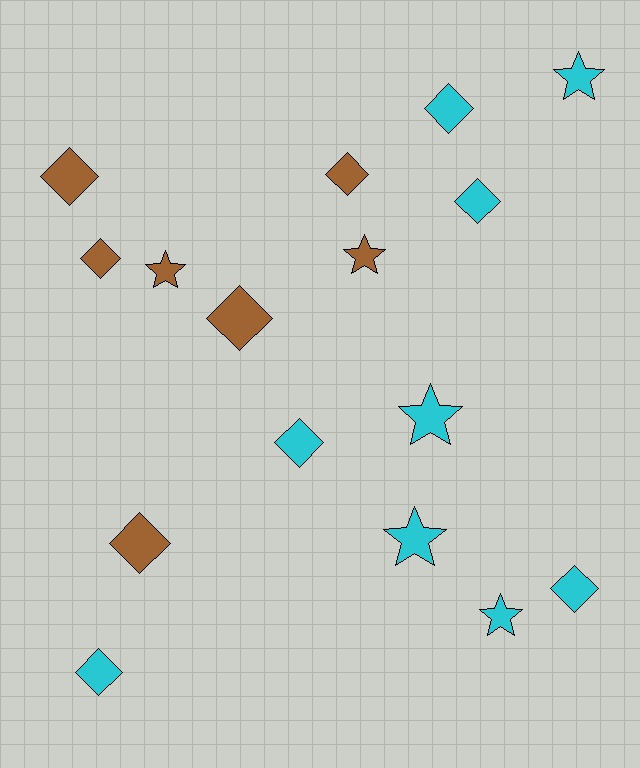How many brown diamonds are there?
There are 5 brown diamonds.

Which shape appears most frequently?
Diamond, with 10 objects.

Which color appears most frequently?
Cyan, with 9 objects.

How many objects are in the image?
There are 16 objects.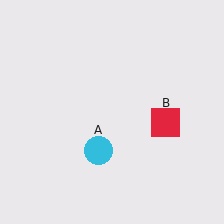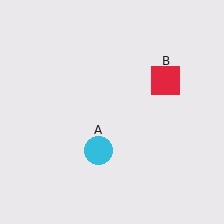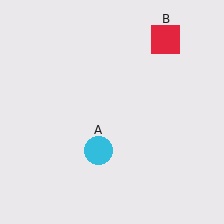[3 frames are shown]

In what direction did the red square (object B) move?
The red square (object B) moved up.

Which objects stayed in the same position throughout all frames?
Cyan circle (object A) remained stationary.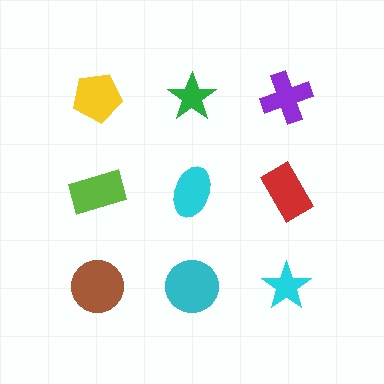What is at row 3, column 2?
A cyan circle.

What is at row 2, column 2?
A cyan ellipse.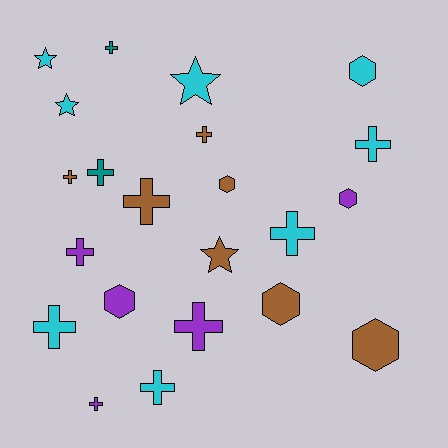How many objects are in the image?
There are 22 objects.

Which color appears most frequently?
Cyan, with 8 objects.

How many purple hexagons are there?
There are 2 purple hexagons.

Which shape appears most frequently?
Cross, with 12 objects.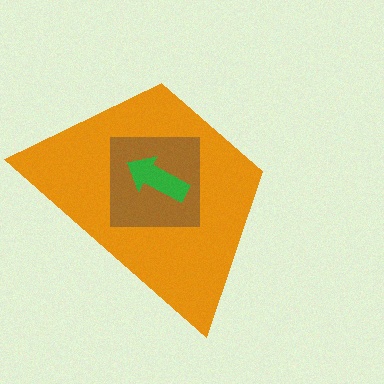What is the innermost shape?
The green arrow.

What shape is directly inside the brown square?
The green arrow.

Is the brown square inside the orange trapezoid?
Yes.